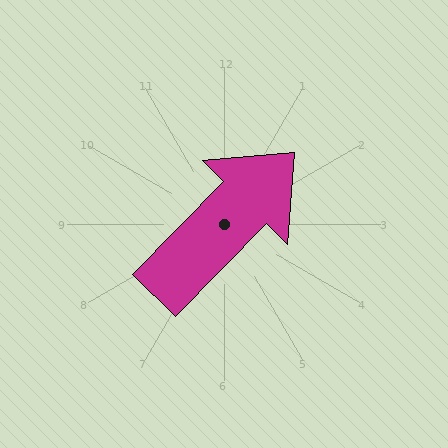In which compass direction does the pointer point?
Northeast.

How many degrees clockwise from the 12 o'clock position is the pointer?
Approximately 44 degrees.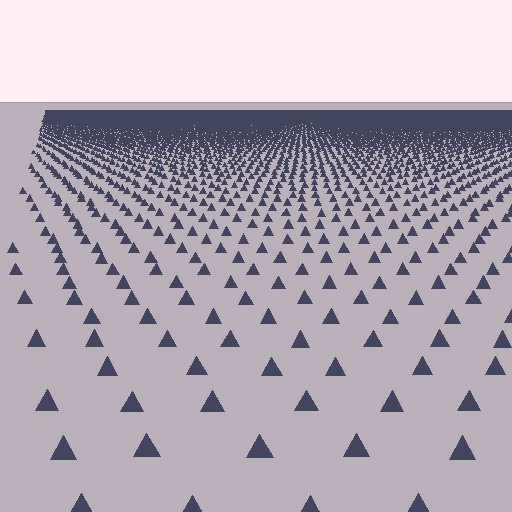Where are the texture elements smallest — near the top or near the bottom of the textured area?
Near the top.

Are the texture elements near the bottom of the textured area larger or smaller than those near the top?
Larger. Near the bottom, elements are closer to the viewer and appear at a bigger on-screen size.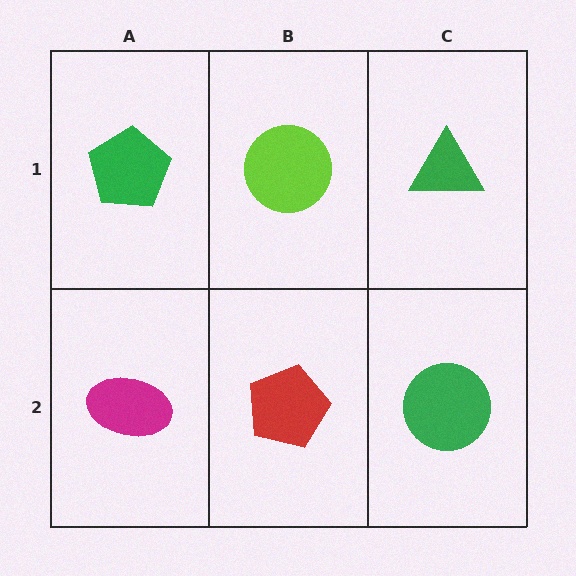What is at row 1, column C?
A green triangle.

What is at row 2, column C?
A green circle.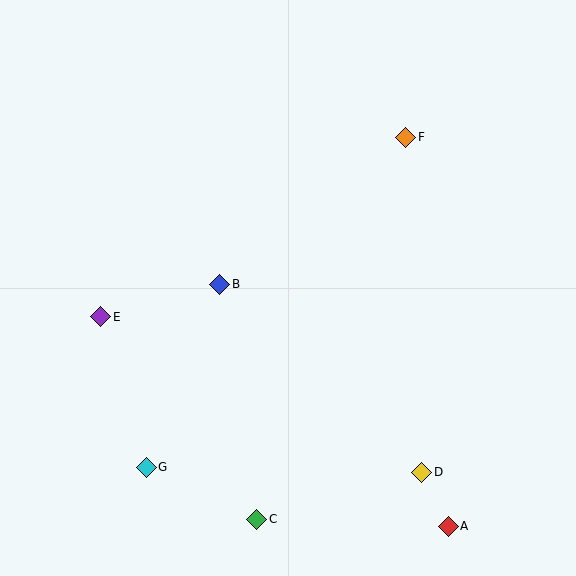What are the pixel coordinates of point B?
Point B is at (220, 284).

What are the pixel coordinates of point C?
Point C is at (257, 519).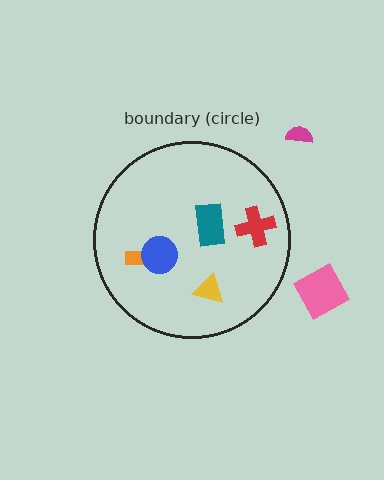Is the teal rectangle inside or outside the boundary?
Inside.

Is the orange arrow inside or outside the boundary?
Inside.